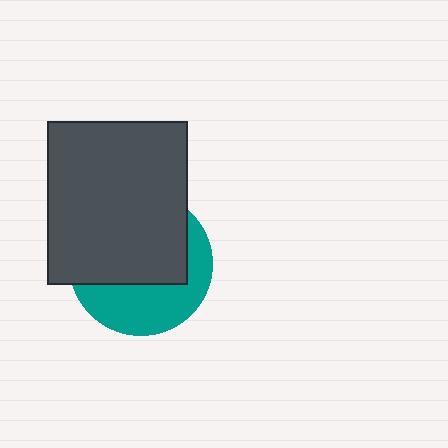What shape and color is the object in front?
The object in front is a dark gray rectangle.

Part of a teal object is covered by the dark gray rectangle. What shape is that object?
It is a circle.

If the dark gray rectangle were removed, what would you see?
You would see the complete teal circle.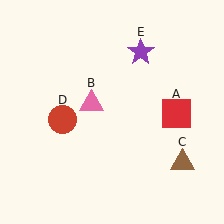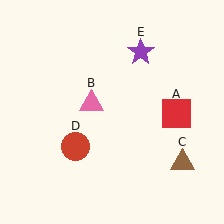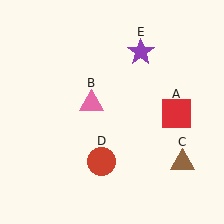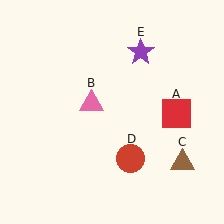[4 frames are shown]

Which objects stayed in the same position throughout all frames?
Red square (object A) and pink triangle (object B) and brown triangle (object C) and purple star (object E) remained stationary.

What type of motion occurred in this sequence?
The red circle (object D) rotated counterclockwise around the center of the scene.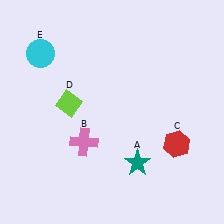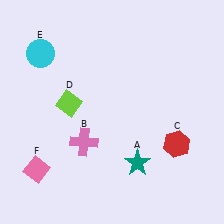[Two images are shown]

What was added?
A pink diamond (F) was added in Image 2.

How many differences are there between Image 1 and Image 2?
There is 1 difference between the two images.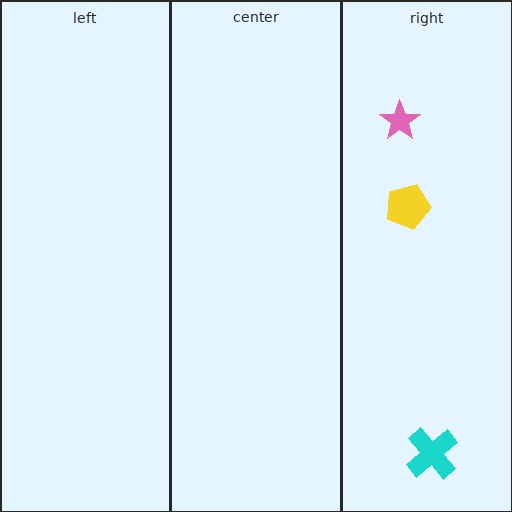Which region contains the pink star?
The right region.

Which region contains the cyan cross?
The right region.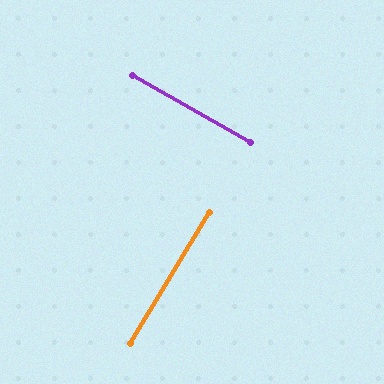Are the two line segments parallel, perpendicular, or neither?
Perpendicular — they meet at approximately 88°.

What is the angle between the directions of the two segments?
Approximately 88 degrees.